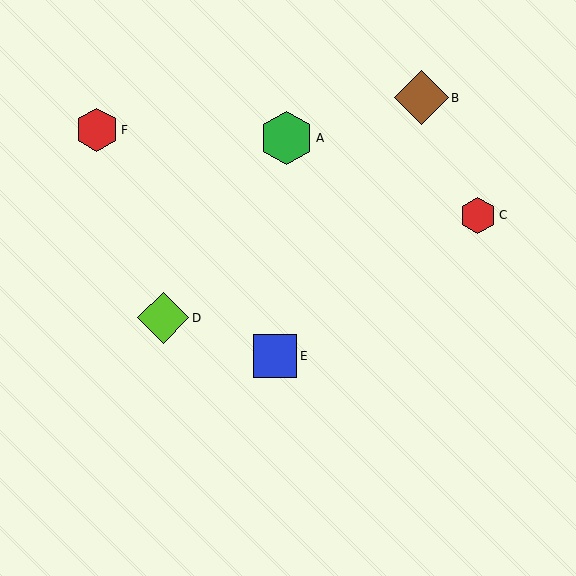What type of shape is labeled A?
Shape A is a green hexagon.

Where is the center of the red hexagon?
The center of the red hexagon is at (97, 130).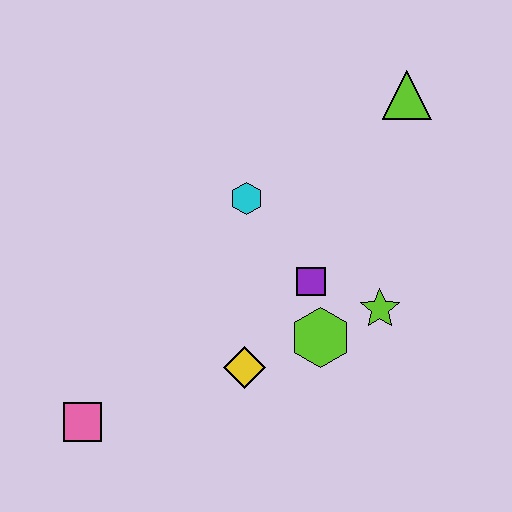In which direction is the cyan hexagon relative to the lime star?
The cyan hexagon is to the left of the lime star.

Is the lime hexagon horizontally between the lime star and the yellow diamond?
Yes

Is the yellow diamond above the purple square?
No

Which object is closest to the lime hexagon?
The purple square is closest to the lime hexagon.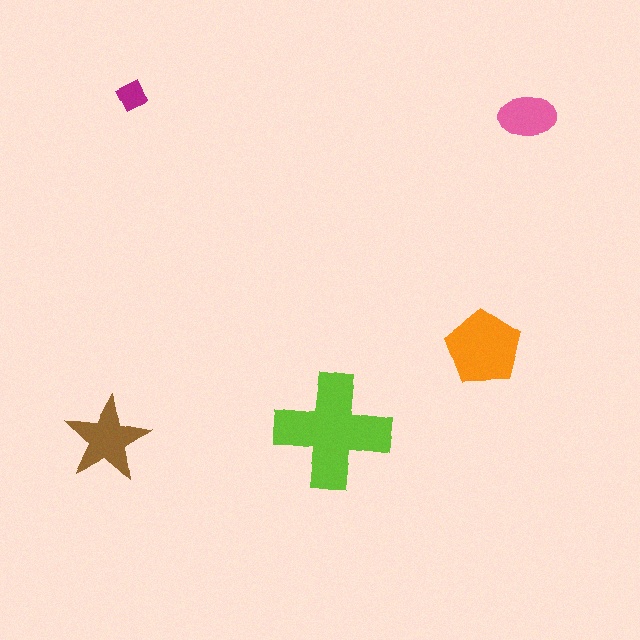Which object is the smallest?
The magenta diamond.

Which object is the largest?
The lime cross.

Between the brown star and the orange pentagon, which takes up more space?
The orange pentagon.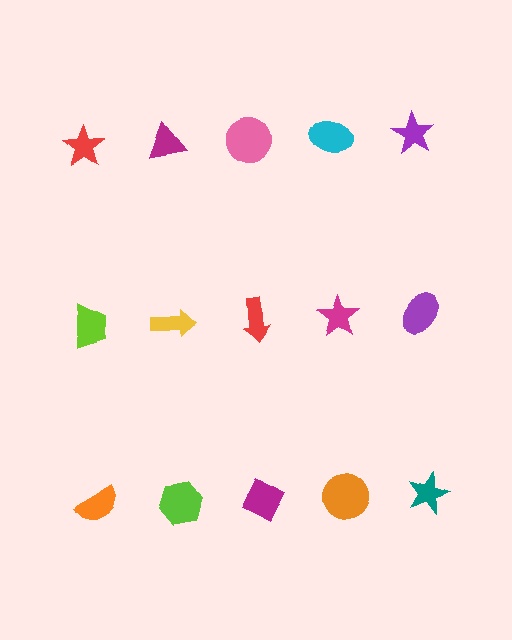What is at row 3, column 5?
A teal star.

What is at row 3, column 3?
A magenta diamond.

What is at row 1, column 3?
A pink circle.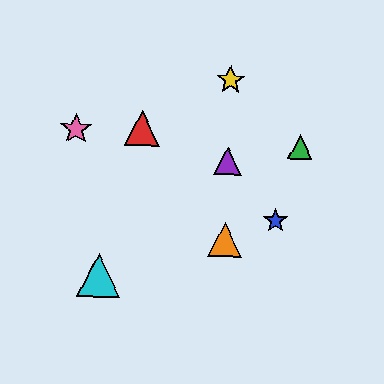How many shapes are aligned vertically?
3 shapes (the yellow star, the purple triangle, the orange triangle) are aligned vertically.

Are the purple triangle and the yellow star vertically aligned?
Yes, both are at x≈228.